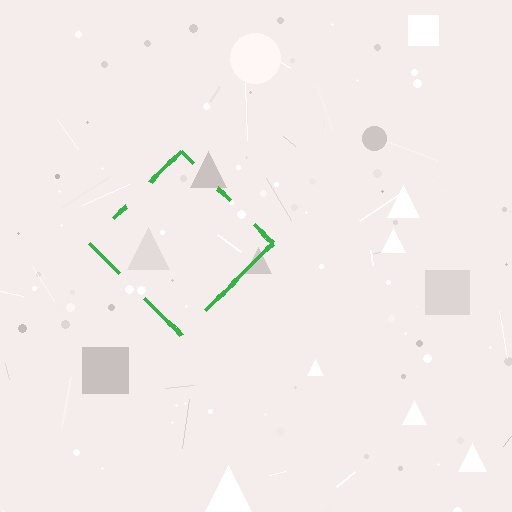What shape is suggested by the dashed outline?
The dashed outline suggests a diamond.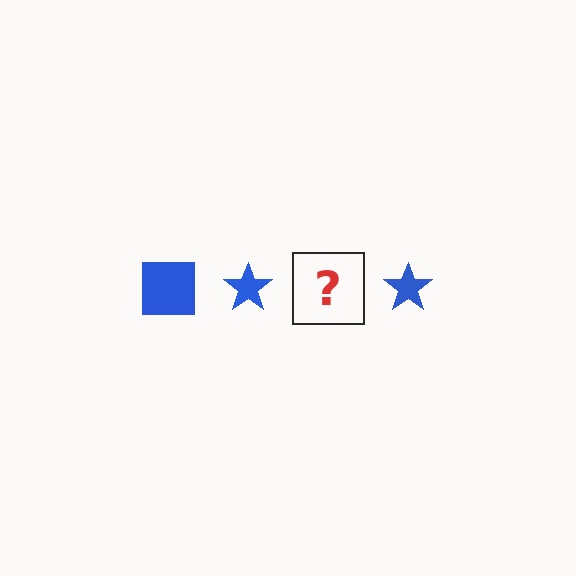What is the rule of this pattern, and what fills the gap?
The rule is that the pattern cycles through square, star shapes in blue. The gap should be filled with a blue square.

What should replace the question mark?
The question mark should be replaced with a blue square.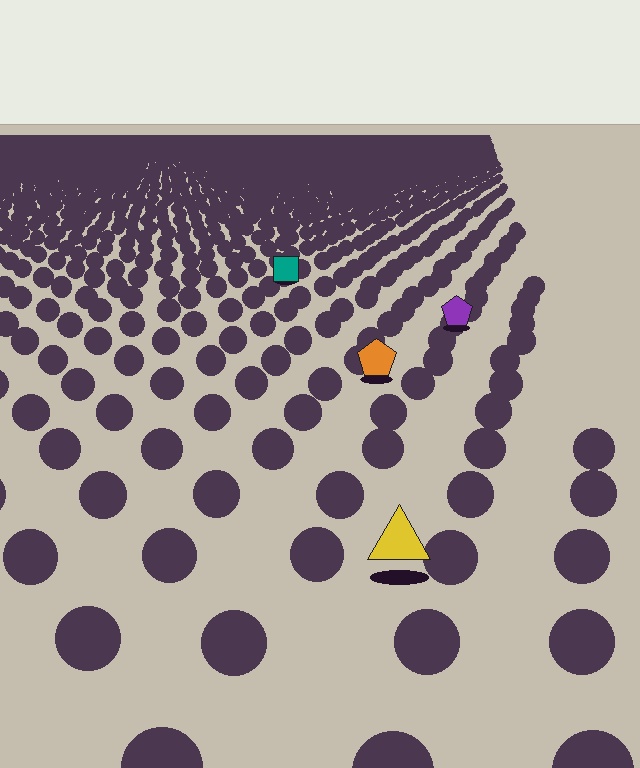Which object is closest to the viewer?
The yellow triangle is closest. The texture marks near it are larger and more spread out.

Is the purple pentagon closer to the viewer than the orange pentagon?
No. The orange pentagon is closer — you can tell from the texture gradient: the ground texture is coarser near it.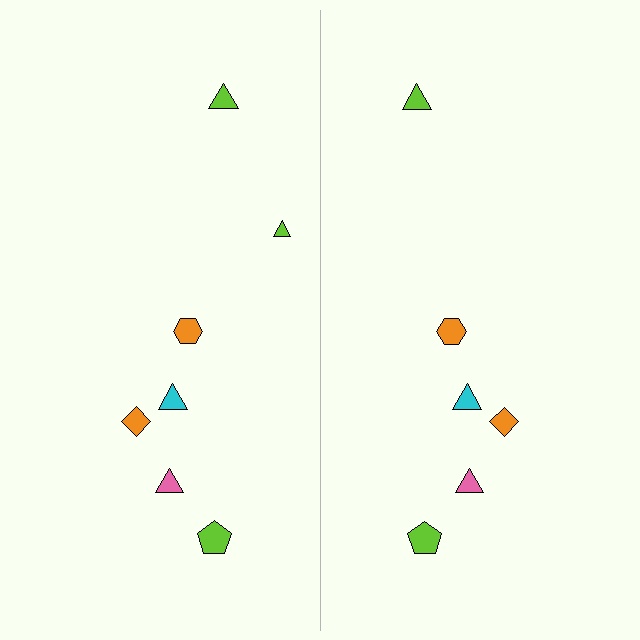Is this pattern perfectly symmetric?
No, the pattern is not perfectly symmetric. A lime triangle is missing from the right side.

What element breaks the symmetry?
A lime triangle is missing from the right side.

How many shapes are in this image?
There are 13 shapes in this image.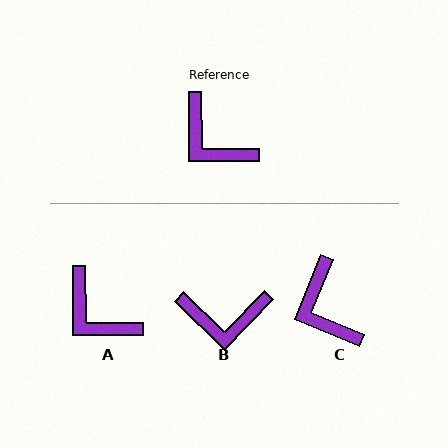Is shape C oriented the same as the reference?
No, it is off by about 22 degrees.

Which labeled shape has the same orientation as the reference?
A.